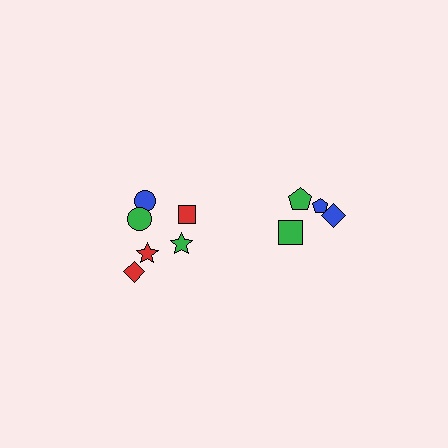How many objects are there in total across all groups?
There are 10 objects.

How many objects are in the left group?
There are 6 objects.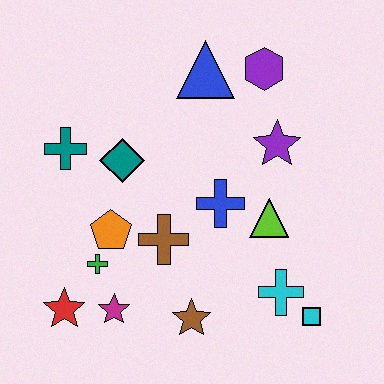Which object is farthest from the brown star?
The purple hexagon is farthest from the brown star.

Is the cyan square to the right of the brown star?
Yes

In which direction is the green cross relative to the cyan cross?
The green cross is to the left of the cyan cross.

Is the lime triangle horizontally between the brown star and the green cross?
No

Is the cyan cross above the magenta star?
Yes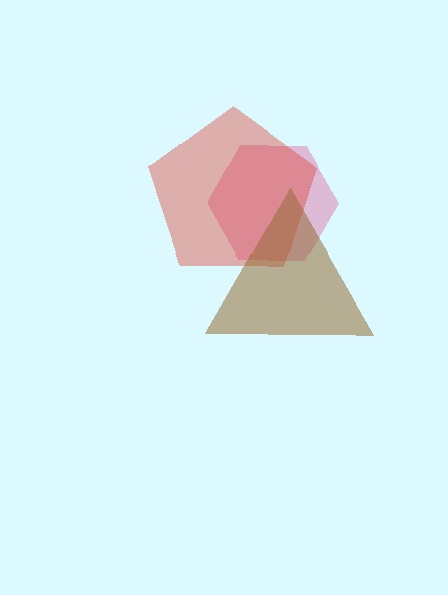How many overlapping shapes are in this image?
There are 3 overlapping shapes in the image.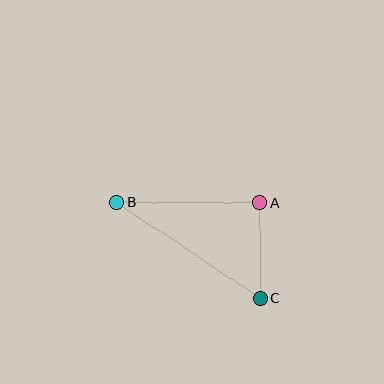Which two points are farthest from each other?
Points B and C are farthest from each other.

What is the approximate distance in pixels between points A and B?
The distance between A and B is approximately 143 pixels.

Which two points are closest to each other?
Points A and C are closest to each other.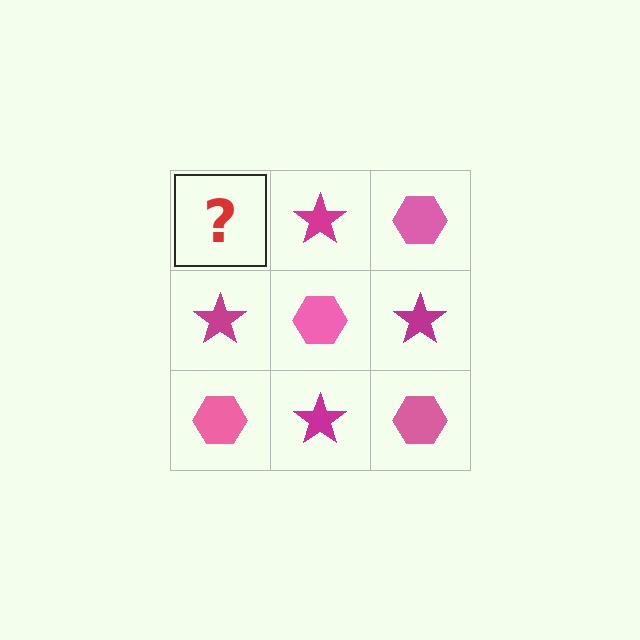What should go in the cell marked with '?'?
The missing cell should contain a pink hexagon.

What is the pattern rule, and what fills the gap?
The rule is that it alternates pink hexagon and magenta star in a checkerboard pattern. The gap should be filled with a pink hexagon.